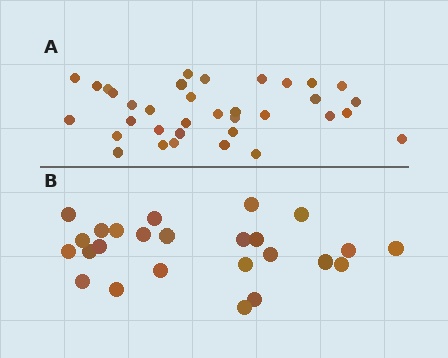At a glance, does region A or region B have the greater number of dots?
Region A (the top region) has more dots.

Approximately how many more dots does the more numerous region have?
Region A has roughly 10 or so more dots than region B.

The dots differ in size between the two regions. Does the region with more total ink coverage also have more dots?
No. Region B has more total ink coverage because its dots are larger, but region A actually contains more individual dots. Total area can be misleading — the number of items is what matters here.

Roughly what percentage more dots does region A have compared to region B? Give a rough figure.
About 40% more.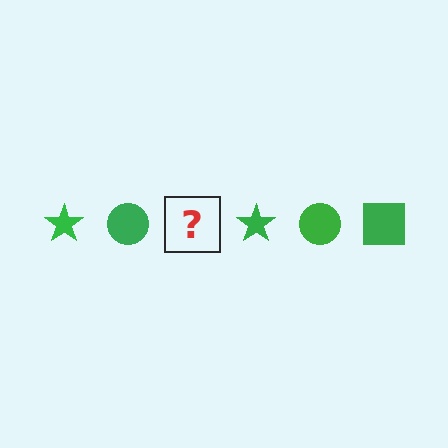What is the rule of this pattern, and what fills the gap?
The rule is that the pattern cycles through star, circle, square shapes in green. The gap should be filled with a green square.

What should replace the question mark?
The question mark should be replaced with a green square.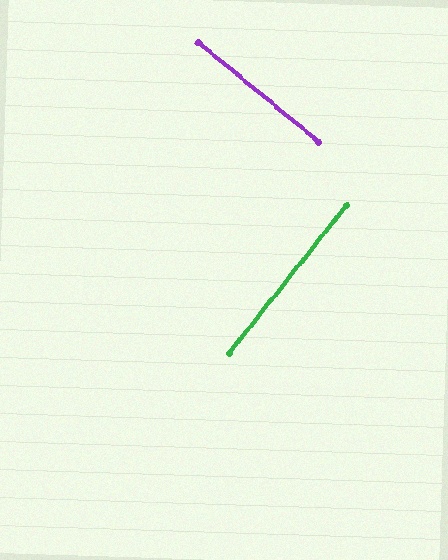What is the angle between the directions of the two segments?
Approximately 89 degrees.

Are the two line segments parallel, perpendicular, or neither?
Perpendicular — they meet at approximately 89°.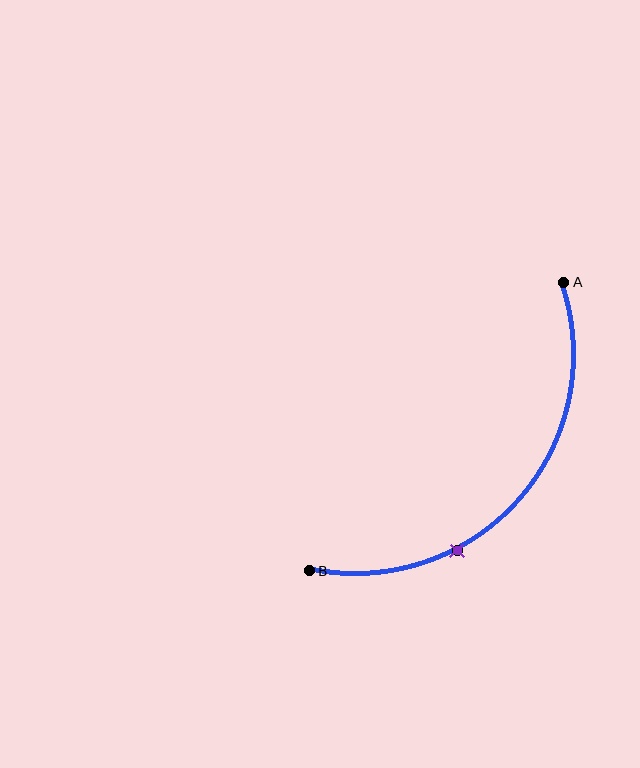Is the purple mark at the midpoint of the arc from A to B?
No. The purple mark lies on the arc but is closer to endpoint B. The arc midpoint would be at the point on the curve equidistant along the arc from both A and B.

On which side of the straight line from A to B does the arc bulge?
The arc bulges below and to the right of the straight line connecting A and B.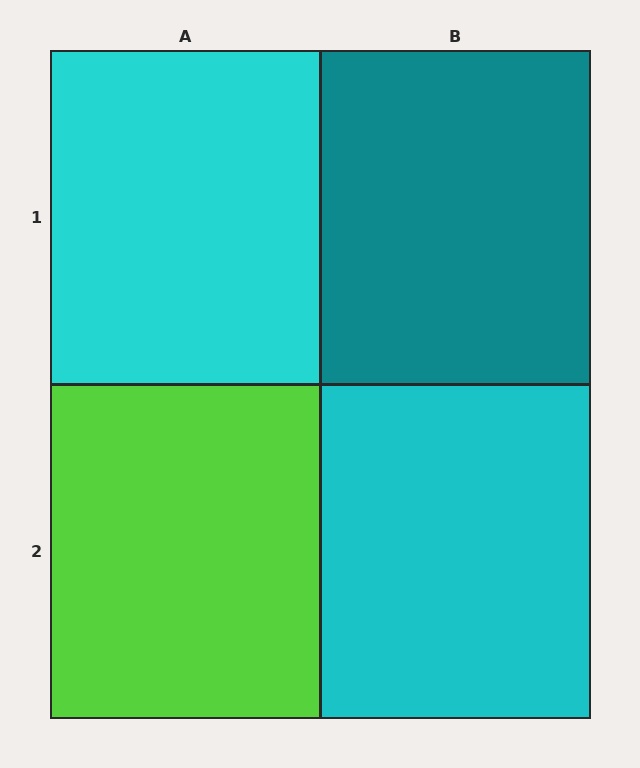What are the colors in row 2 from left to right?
Lime, cyan.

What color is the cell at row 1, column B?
Teal.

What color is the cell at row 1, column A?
Cyan.